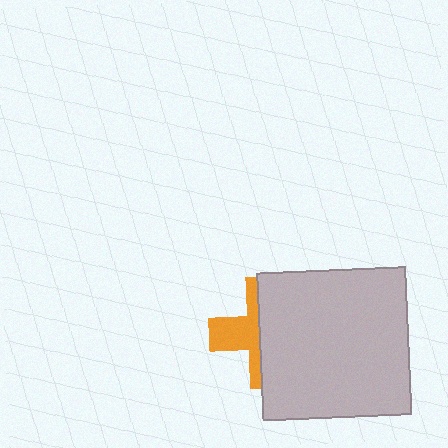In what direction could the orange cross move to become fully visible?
The orange cross could move left. That would shift it out from behind the light gray square entirely.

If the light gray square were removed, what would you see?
You would see the complete orange cross.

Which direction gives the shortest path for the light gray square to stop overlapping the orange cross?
Moving right gives the shortest separation.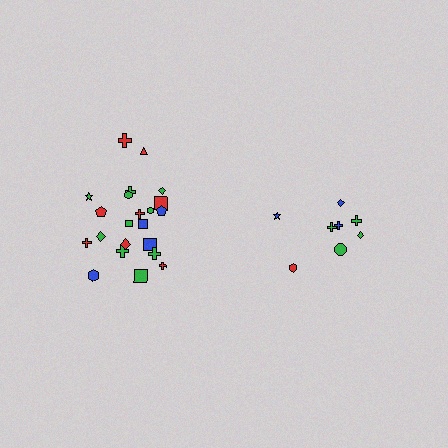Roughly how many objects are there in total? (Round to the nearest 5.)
Roughly 30 objects in total.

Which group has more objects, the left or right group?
The left group.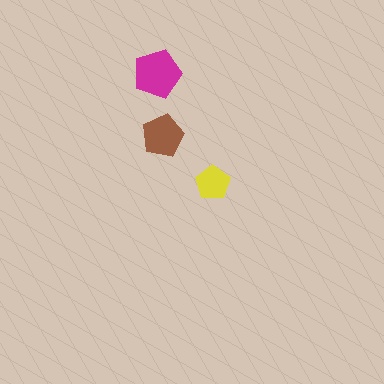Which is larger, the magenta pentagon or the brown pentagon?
The magenta one.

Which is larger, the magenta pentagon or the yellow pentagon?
The magenta one.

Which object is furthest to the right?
The yellow pentagon is rightmost.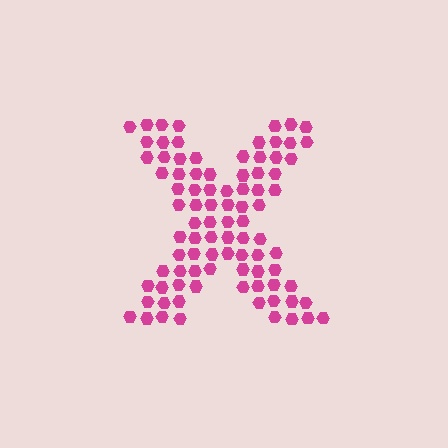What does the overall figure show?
The overall figure shows the letter X.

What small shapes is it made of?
It is made of small hexagons.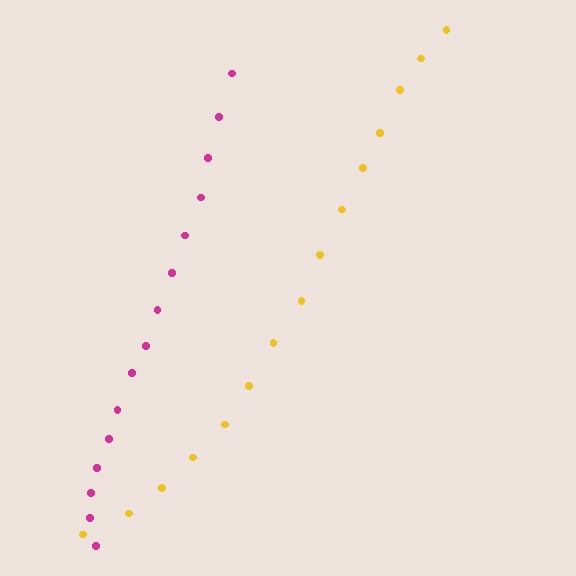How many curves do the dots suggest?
There are 2 distinct paths.